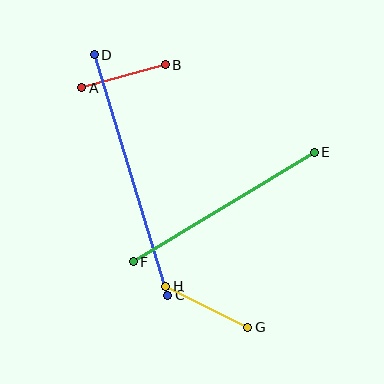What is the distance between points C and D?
The distance is approximately 252 pixels.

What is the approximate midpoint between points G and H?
The midpoint is at approximately (207, 307) pixels.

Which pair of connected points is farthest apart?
Points C and D are farthest apart.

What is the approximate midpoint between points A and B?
The midpoint is at approximately (124, 76) pixels.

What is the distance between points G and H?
The distance is approximately 92 pixels.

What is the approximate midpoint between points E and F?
The midpoint is at approximately (224, 207) pixels.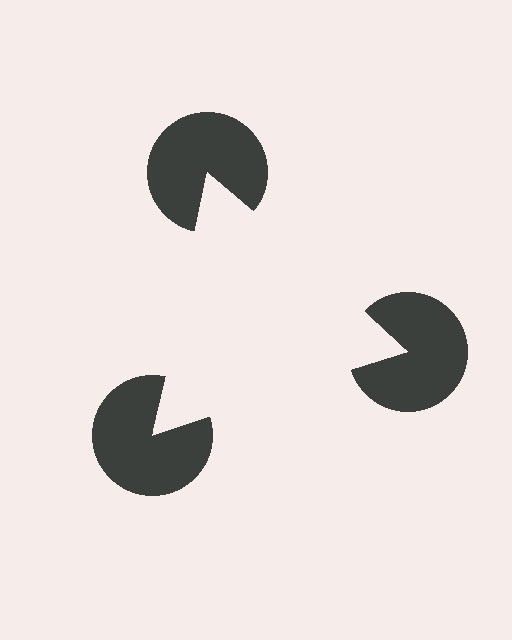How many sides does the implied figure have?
3 sides.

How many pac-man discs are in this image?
There are 3 — one at each vertex of the illusory triangle.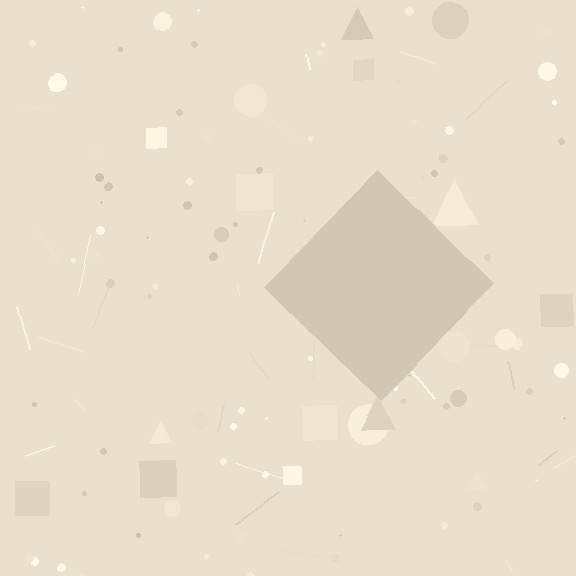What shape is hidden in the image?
A diamond is hidden in the image.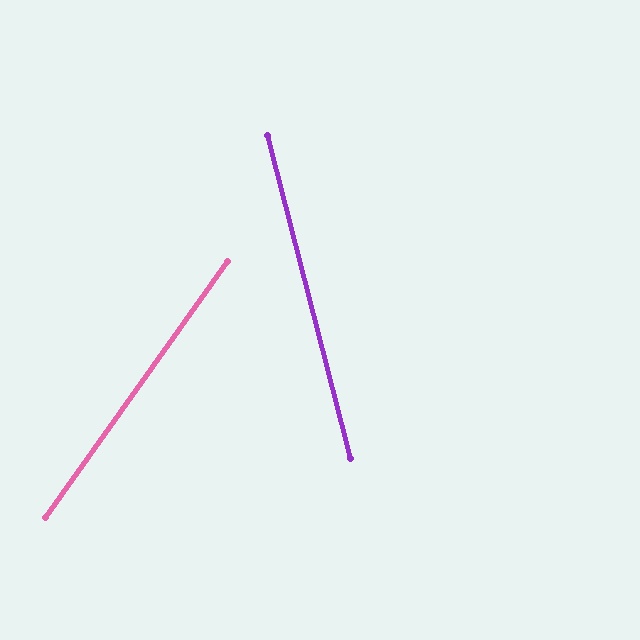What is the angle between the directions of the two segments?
Approximately 50 degrees.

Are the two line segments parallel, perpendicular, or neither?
Neither parallel nor perpendicular — they differ by about 50°.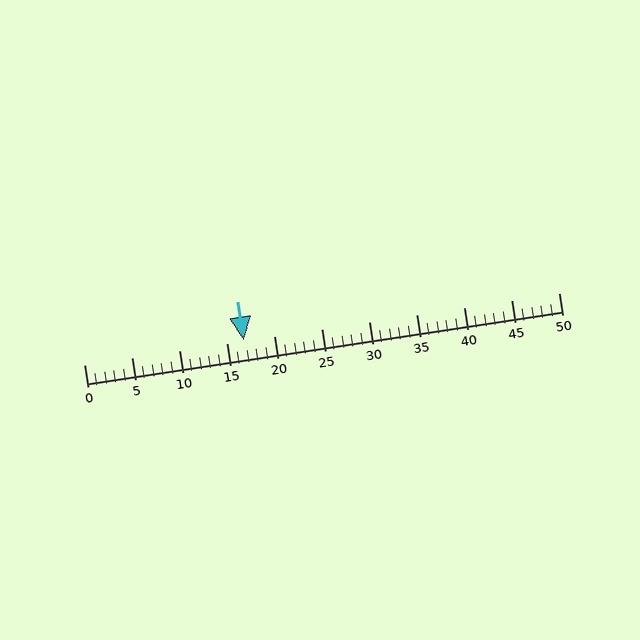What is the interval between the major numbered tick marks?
The major tick marks are spaced 5 units apart.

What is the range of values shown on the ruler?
The ruler shows values from 0 to 50.